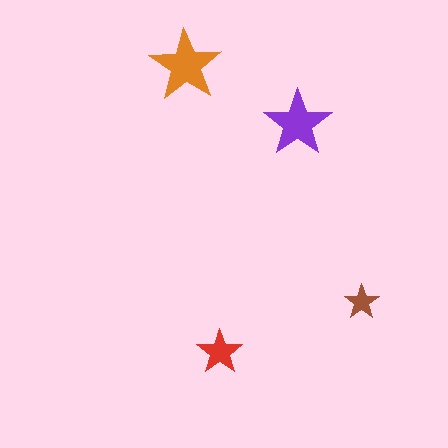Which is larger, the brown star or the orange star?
The orange one.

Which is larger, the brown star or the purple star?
The purple one.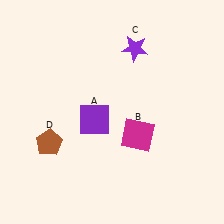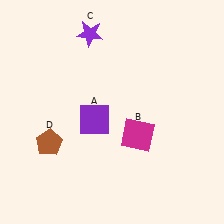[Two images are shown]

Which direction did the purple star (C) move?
The purple star (C) moved left.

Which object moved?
The purple star (C) moved left.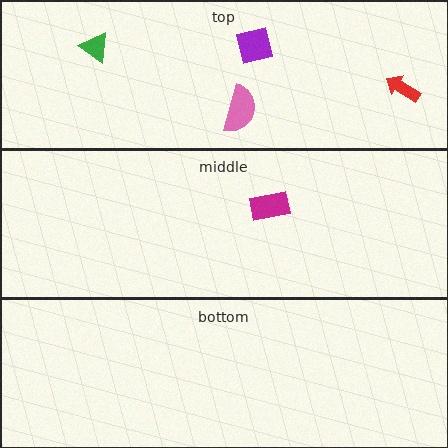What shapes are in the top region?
The purple square, the red arrow, the pink semicircle, the green triangle.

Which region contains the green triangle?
The top region.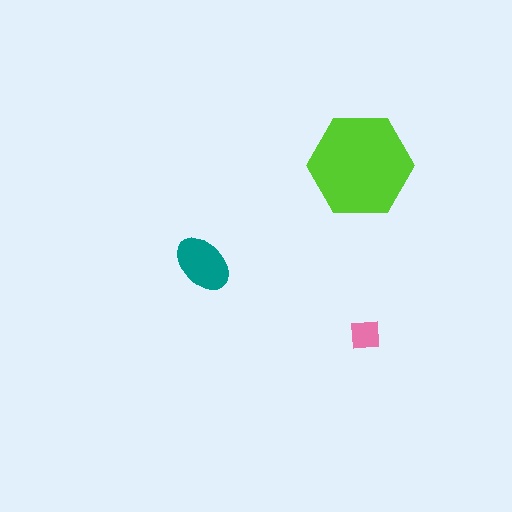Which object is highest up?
The lime hexagon is topmost.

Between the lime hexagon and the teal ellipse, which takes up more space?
The lime hexagon.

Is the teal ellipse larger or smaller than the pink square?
Larger.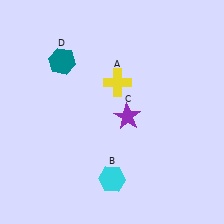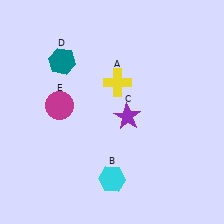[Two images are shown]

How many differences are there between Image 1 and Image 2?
There is 1 difference between the two images.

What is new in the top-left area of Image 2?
A magenta circle (E) was added in the top-left area of Image 2.